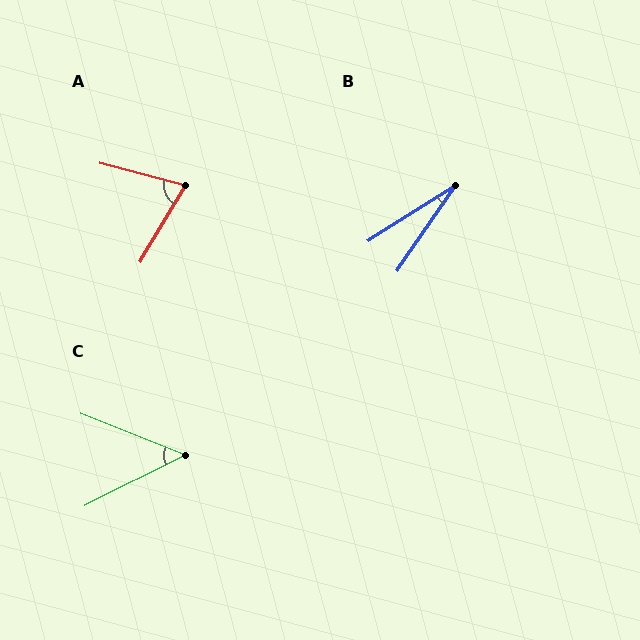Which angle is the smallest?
B, at approximately 23 degrees.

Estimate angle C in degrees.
Approximately 49 degrees.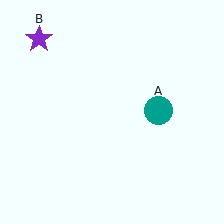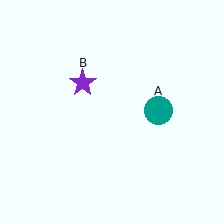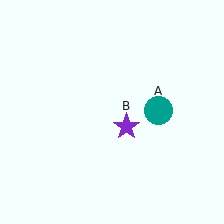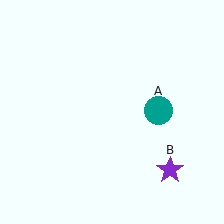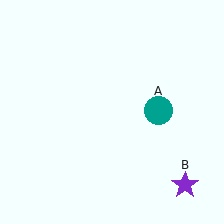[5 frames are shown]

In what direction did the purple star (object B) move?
The purple star (object B) moved down and to the right.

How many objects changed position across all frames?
1 object changed position: purple star (object B).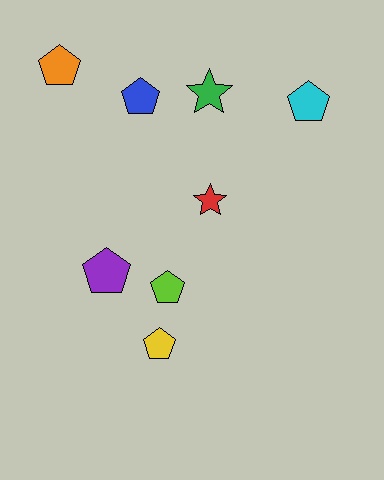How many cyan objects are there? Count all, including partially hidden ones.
There is 1 cyan object.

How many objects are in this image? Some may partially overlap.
There are 8 objects.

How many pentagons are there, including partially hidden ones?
There are 6 pentagons.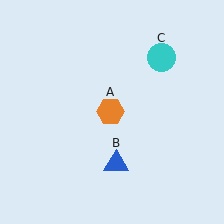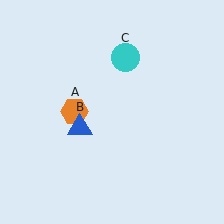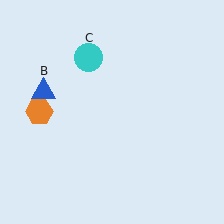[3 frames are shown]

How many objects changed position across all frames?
3 objects changed position: orange hexagon (object A), blue triangle (object B), cyan circle (object C).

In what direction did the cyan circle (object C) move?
The cyan circle (object C) moved left.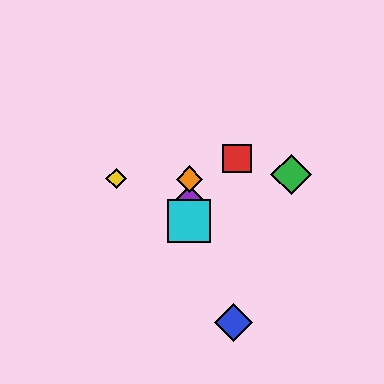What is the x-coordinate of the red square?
The red square is at x≈237.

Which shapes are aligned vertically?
The purple diamond, the orange diamond, the cyan square are aligned vertically.